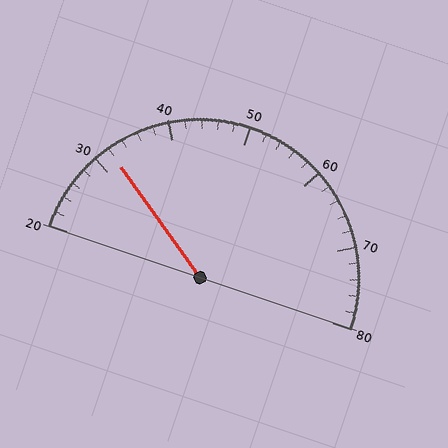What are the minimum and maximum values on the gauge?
The gauge ranges from 20 to 80.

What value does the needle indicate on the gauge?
The needle indicates approximately 32.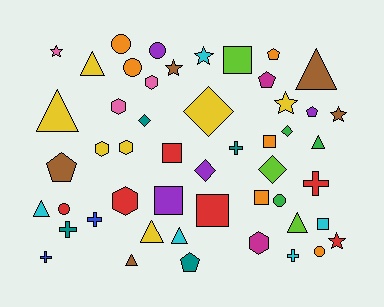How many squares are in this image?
There are 7 squares.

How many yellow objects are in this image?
There are 7 yellow objects.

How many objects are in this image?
There are 50 objects.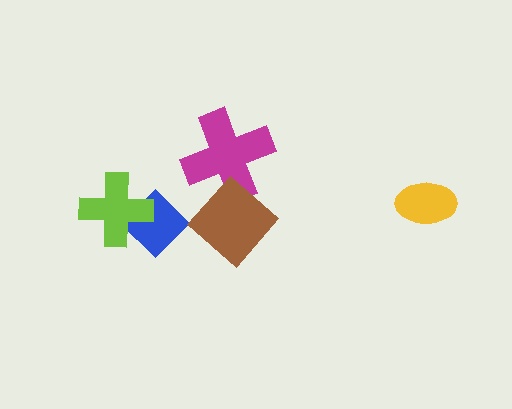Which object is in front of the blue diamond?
The lime cross is in front of the blue diamond.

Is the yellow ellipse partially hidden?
No, no other shape covers it.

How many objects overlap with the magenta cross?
1 object overlaps with the magenta cross.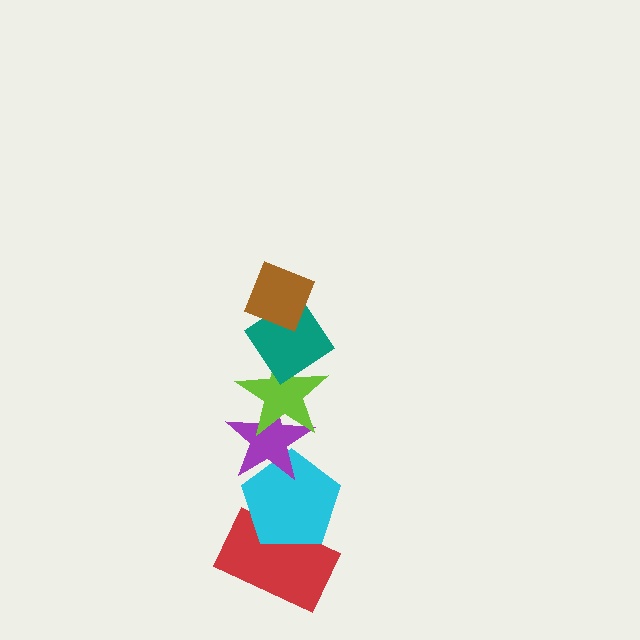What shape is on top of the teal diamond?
The brown diamond is on top of the teal diamond.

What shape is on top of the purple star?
The lime star is on top of the purple star.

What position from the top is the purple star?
The purple star is 4th from the top.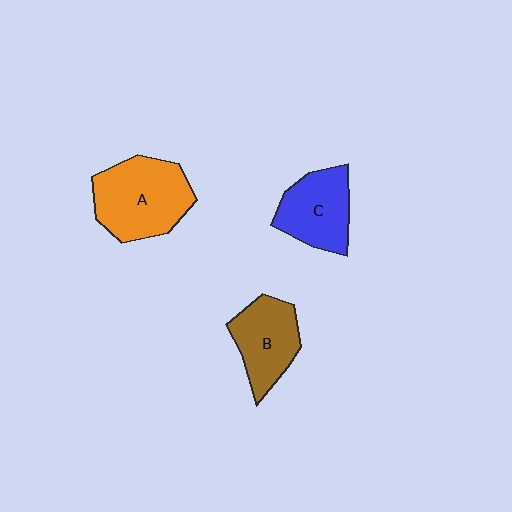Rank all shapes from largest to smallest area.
From largest to smallest: A (orange), C (blue), B (brown).